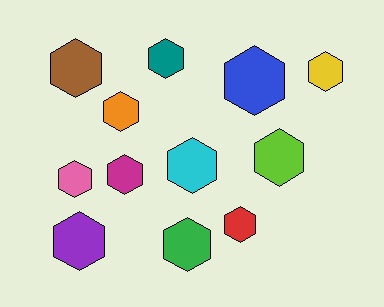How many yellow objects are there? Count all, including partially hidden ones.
There is 1 yellow object.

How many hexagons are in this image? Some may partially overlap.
There are 12 hexagons.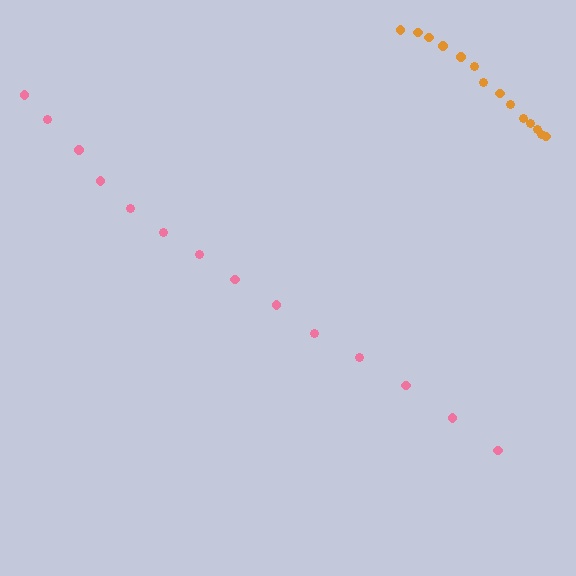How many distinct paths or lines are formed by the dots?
There are 2 distinct paths.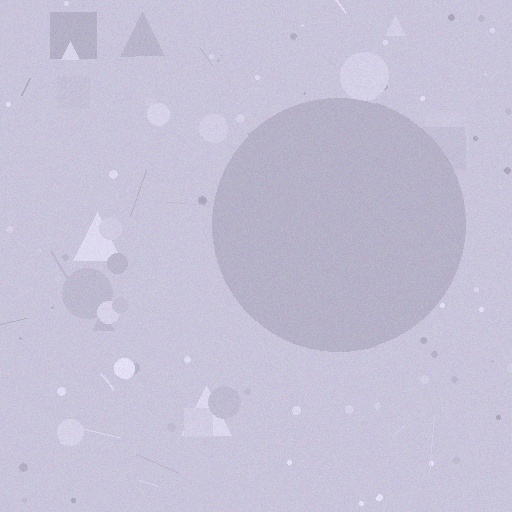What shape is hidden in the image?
A circle is hidden in the image.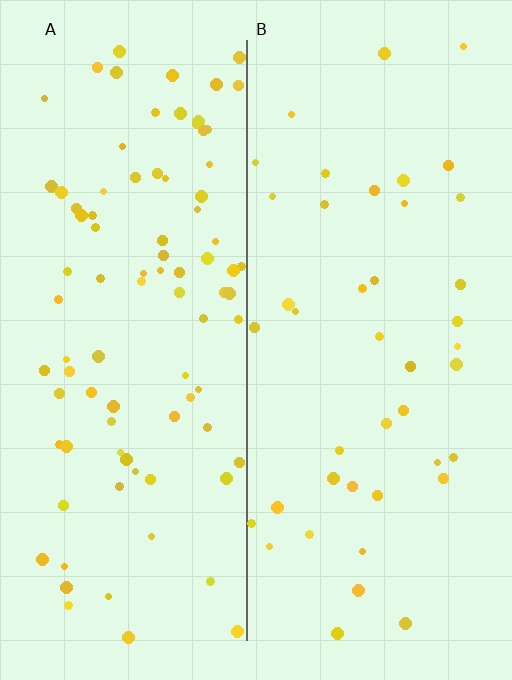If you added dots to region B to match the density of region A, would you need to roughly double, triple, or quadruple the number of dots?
Approximately double.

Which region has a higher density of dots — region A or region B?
A (the left).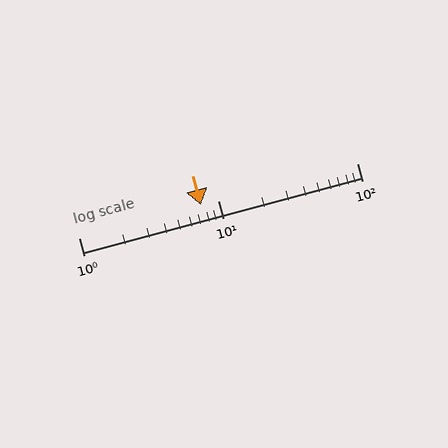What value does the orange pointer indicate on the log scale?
The pointer indicates approximately 7.5.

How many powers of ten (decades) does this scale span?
The scale spans 2 decades, from 1 to 100.